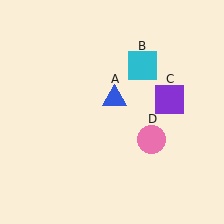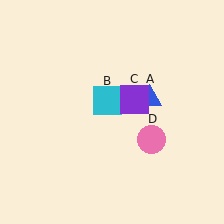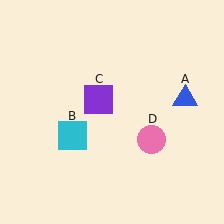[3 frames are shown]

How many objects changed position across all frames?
3 objects changed position: blue triangle (object A), cyan square (object B), purple square (object C).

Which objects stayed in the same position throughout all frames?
Pink circle (object D) remained stationary.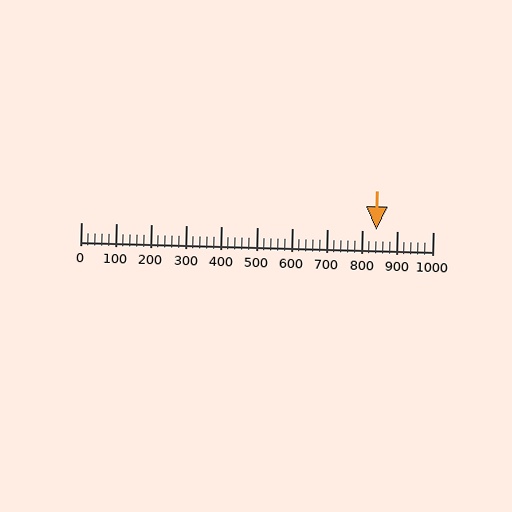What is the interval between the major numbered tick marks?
The major tick marks are spaced 100 units apart.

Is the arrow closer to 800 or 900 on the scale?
The arrow is closer to 800.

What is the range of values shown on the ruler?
The ruler shows values from 0 to 1000.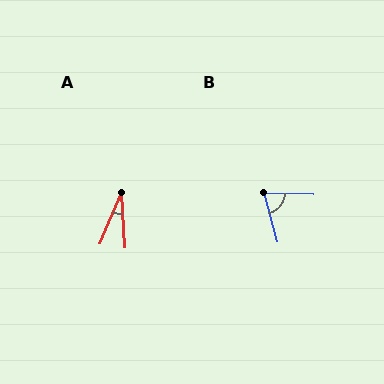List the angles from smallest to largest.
A (27°), B (73°).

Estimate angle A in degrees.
Approximately 27 degrees.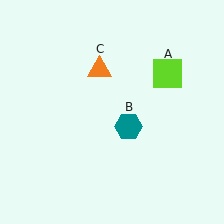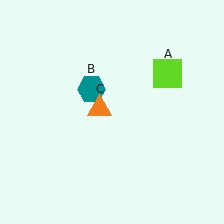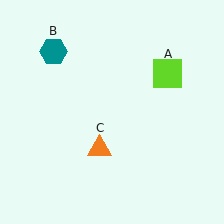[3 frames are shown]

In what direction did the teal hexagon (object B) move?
The teal hexagon (object B) moved up and to the left.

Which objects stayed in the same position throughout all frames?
Lime square (object A) remained stationary.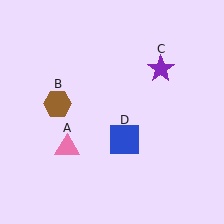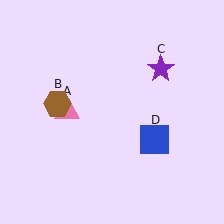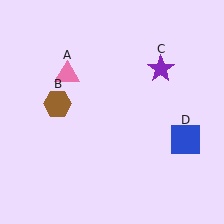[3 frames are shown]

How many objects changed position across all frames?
2 objects changed position: pink triangle (object A), blue square (object D).